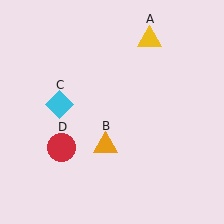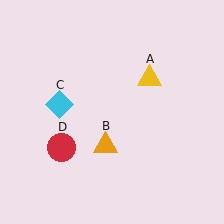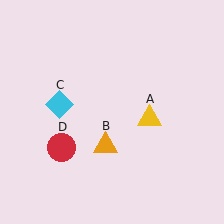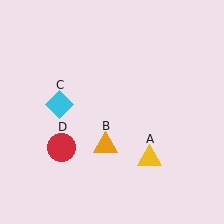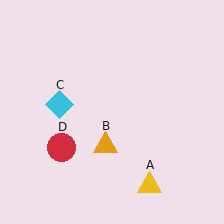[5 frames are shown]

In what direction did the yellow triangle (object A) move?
The yellow triangle (object A) moved down.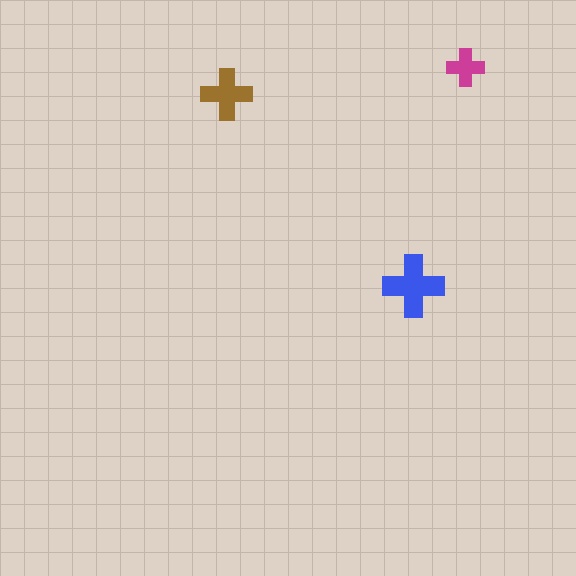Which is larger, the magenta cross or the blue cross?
The blue one.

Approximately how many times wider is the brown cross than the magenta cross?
About 1.5 times wider.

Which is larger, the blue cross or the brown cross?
The blue one.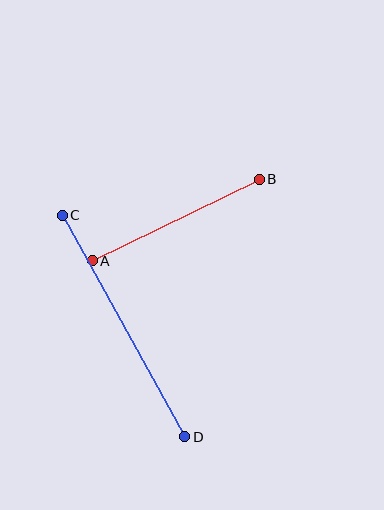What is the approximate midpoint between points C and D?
The midpoint is at approximately (123, 326) pixels.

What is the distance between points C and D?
The distance is approximately 253 pixels.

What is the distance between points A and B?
The distance is approximately 186 pixels.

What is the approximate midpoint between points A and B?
The midpoint is at approximately (176, 220) pixels.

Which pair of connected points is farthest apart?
Points C and D are farthest apart.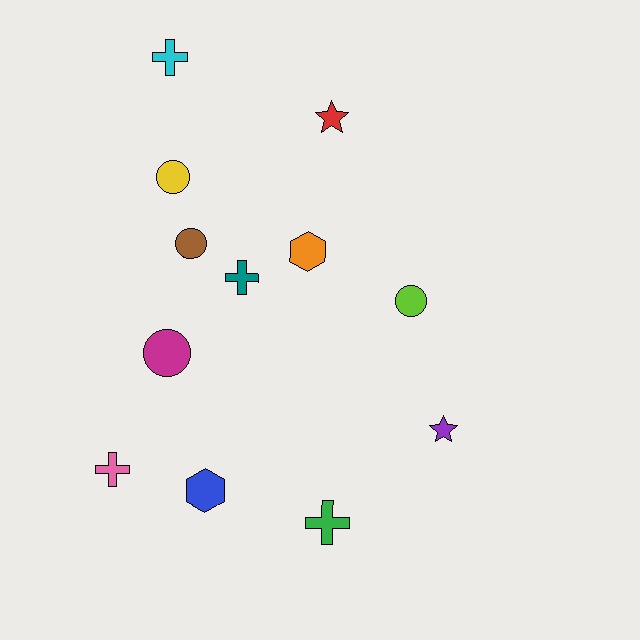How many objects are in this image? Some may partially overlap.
There are 12 objects.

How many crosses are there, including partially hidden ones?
There are 4 crosses.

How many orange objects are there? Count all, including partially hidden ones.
There is 1 orange object.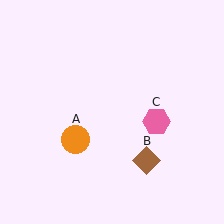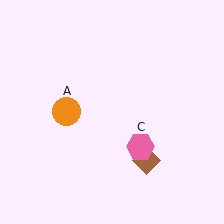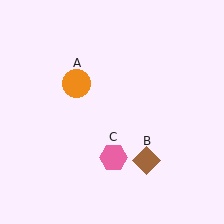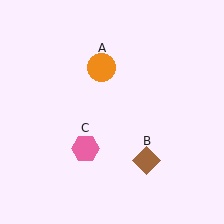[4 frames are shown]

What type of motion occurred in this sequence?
The orange circle (object A), pink hexagon (object C) rotated clockwise around the center of the scene.